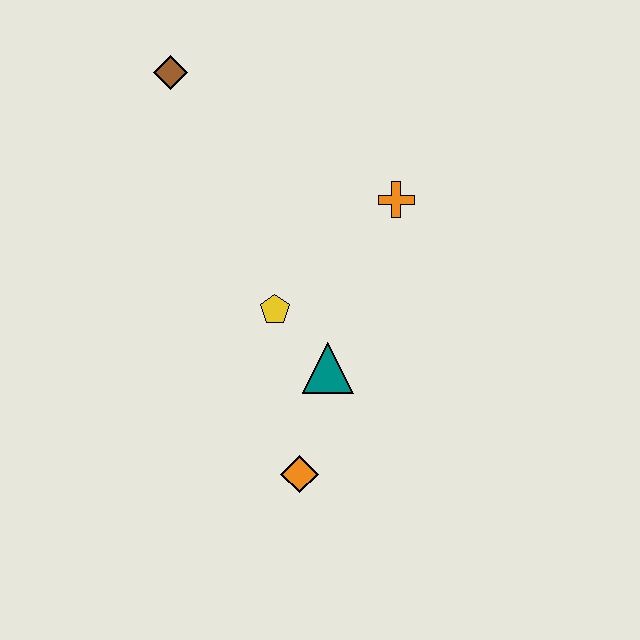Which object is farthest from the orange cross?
The orange diamond is farthest from the orange cross.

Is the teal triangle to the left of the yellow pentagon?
No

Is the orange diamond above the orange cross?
No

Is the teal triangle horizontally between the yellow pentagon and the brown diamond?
No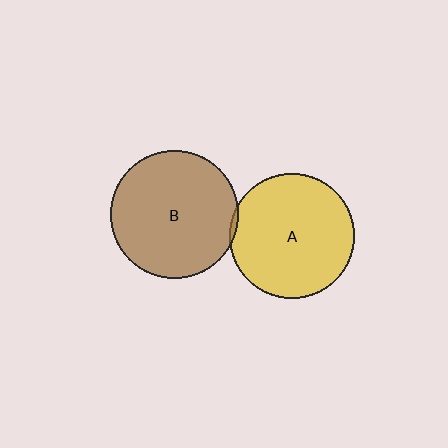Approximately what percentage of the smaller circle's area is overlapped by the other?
Approximately 5%.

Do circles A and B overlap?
Yes.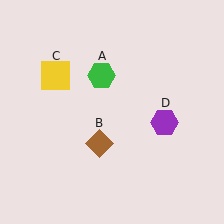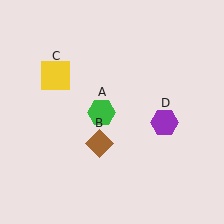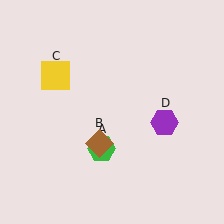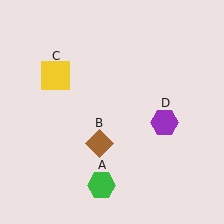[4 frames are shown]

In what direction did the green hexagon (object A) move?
The green hexagon (object A) moved down.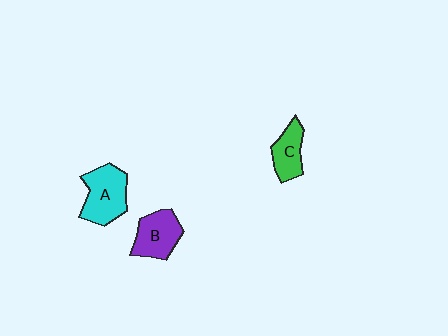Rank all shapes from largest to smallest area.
From largest to smallest: A (cyan), B (purple), C (green).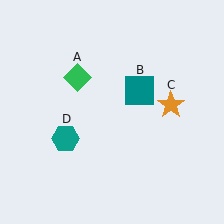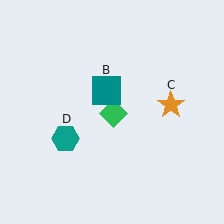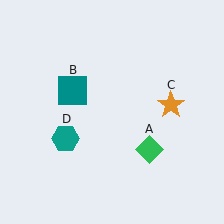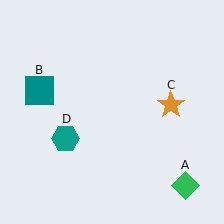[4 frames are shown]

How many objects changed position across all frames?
2 objects changed position: green diamond (object A), teal square (object B).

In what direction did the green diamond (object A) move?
The green diamond (object A) moved down and to the right.